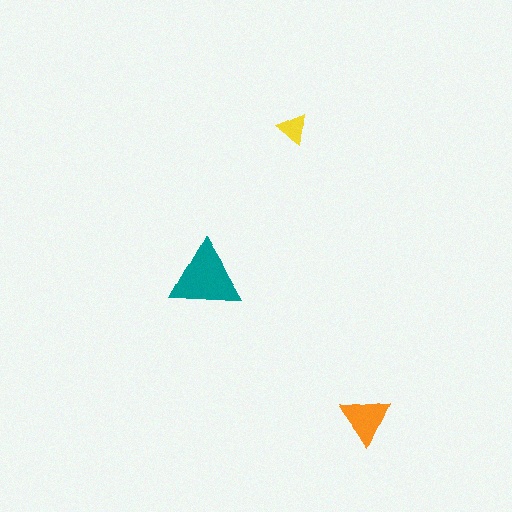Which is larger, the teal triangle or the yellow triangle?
The teal one.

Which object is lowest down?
The orange triangle is bottommost.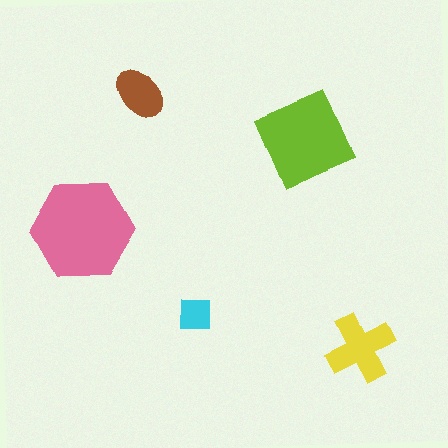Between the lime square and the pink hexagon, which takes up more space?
The pink hexagon.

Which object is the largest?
The pink hexagon.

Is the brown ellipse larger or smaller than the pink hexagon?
Smaller.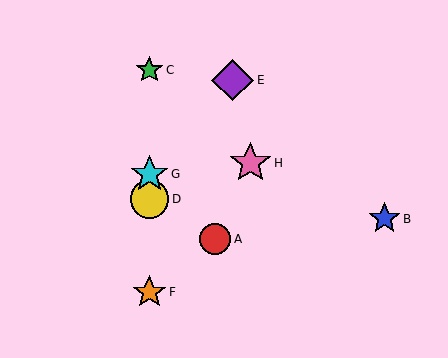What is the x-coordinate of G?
Object G is at x≈149.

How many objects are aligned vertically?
4 objects (C, D, F, G) are aligned vertically.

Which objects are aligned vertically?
Objects C, D, F, G are aligned vertically.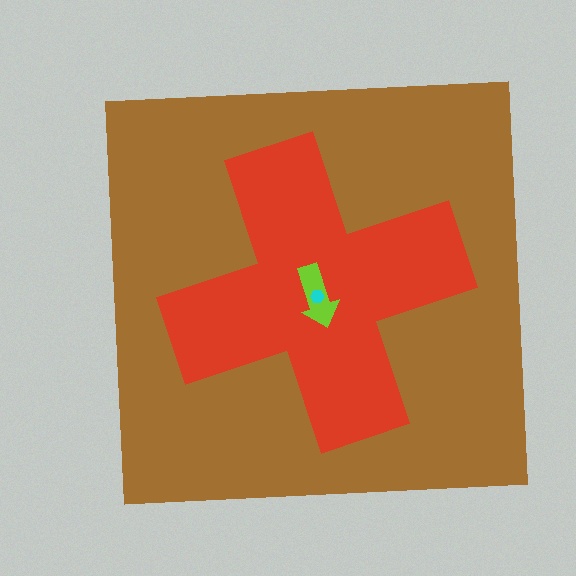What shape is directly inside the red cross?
The lime arrow.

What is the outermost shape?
The brown square.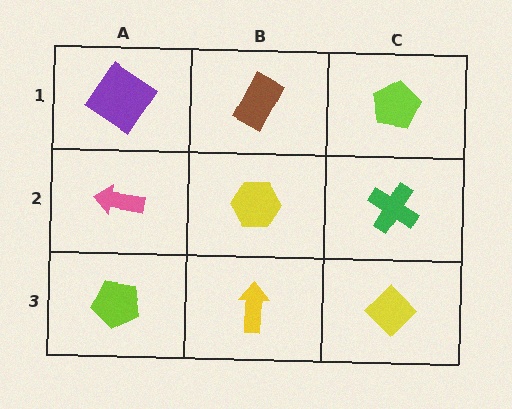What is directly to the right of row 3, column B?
A yellow diamond.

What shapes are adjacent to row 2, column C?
A lime pentagon (row 1, column C), a yellow diamond (row 3, column C), a yellow hexagon (row 2, column B).